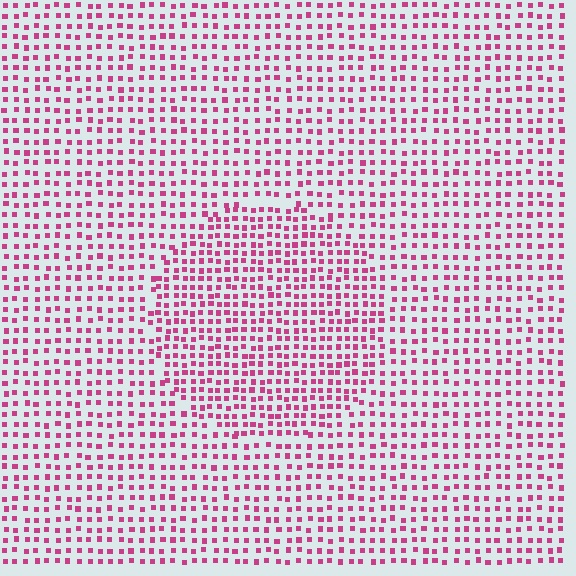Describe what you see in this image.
The image contains small magenta elements arranged at two different densities. A circle-shaped region is visible where the elements are more densely packed than the surrounding area.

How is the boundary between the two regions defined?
The boundary is defined by a change in element density (approximately 1.5x ratio). All elements are the same color, size, and shape.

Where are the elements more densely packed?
The elements are more densely packed inside the circle boundary.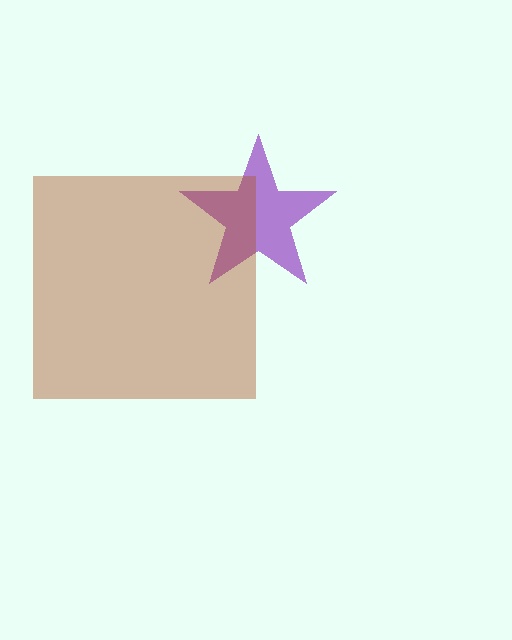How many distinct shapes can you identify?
There are 2 distinct shapes: a purple star, a brown square.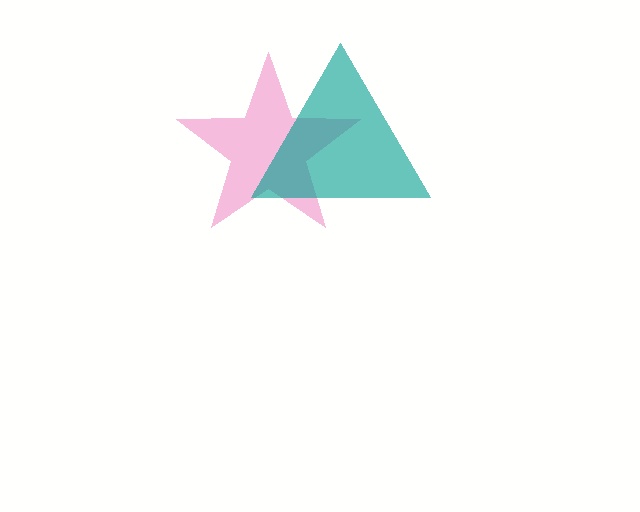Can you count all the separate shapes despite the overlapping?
Yes, there are 2 separate shapes.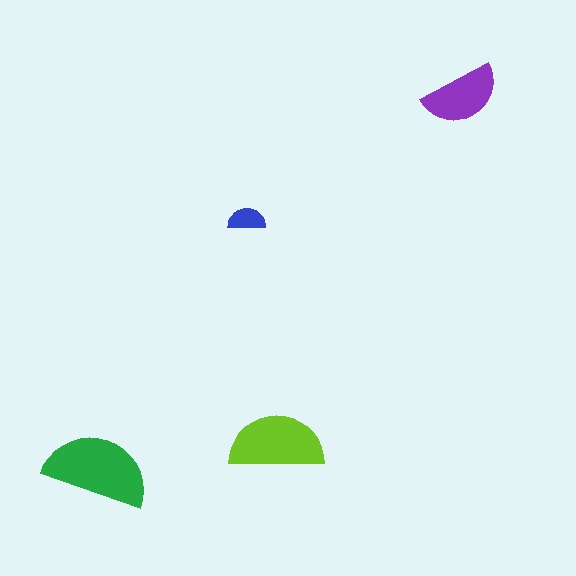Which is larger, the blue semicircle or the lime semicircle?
The lime one.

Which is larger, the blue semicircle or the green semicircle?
The green one.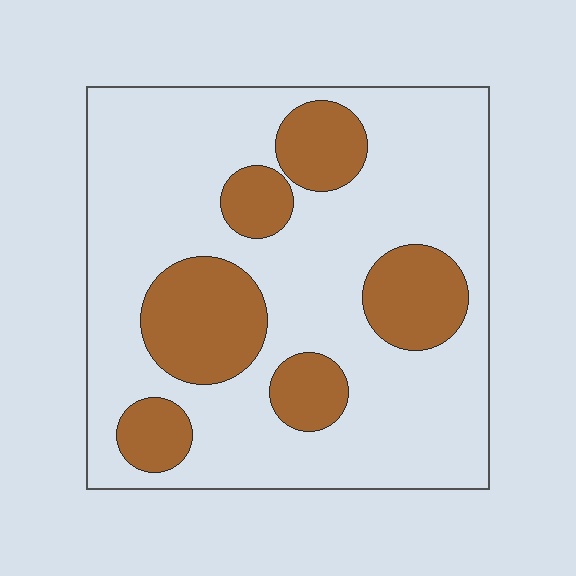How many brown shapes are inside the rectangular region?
6.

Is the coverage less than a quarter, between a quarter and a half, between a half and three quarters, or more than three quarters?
Between a quarter and a half.